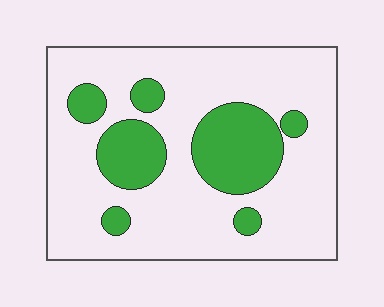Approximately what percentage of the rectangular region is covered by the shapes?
Approximately 25%.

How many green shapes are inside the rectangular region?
7.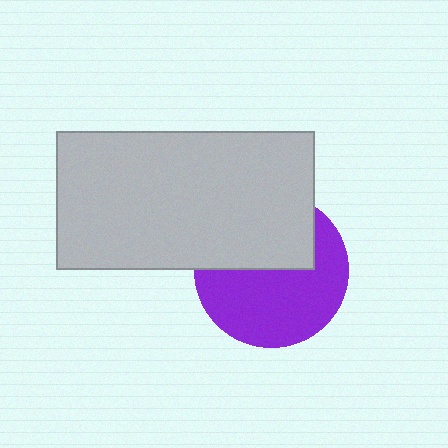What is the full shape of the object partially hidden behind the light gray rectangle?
The partially hidden object is a purple circle.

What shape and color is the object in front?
The object in front is a light gray rectangle.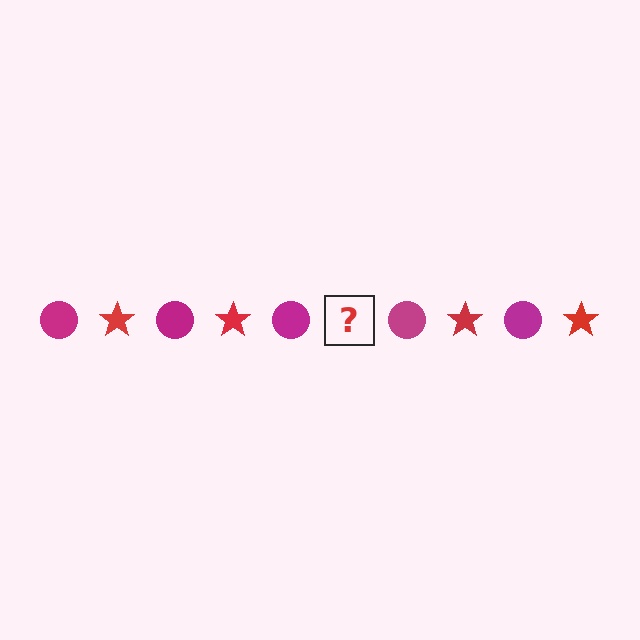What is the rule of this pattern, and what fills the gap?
The rule is that the pattern alternates between magenta circle and red star. The gap should be filled with a red star.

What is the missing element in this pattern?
The missing element is a red star.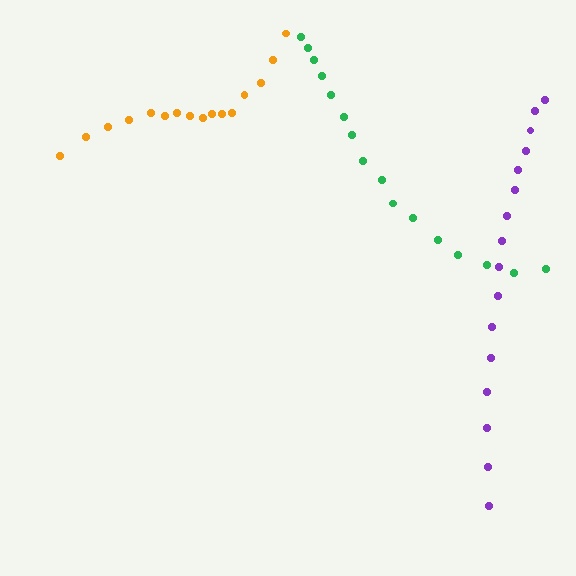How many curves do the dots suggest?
There are 3 distinct paths.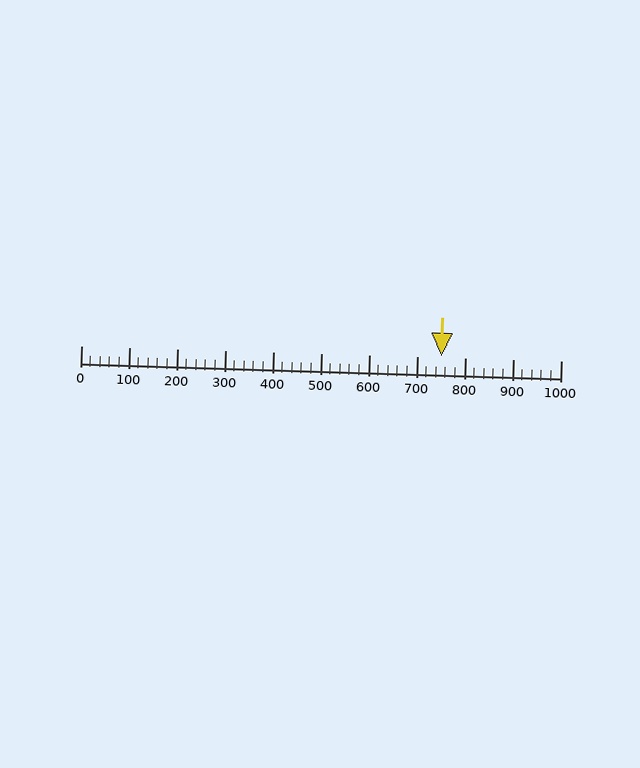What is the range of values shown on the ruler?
The ruler shows values from 0 to 1000.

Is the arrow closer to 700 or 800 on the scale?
The arrow is closer to 800.